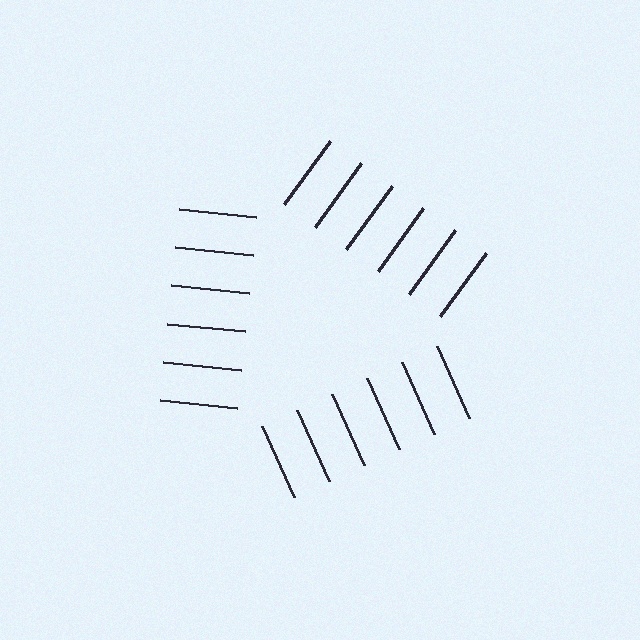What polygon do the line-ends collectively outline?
An illusory triangle — the line segments terminate on its edges but no continuous stroke is drawn.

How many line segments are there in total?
18 — 6 along each of the 3 edges.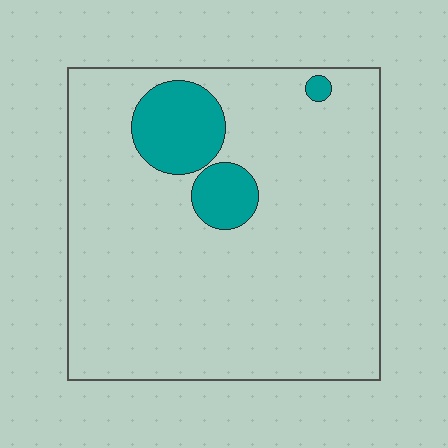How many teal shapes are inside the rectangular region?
3.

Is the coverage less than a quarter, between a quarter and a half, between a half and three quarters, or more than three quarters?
Less than a quarter.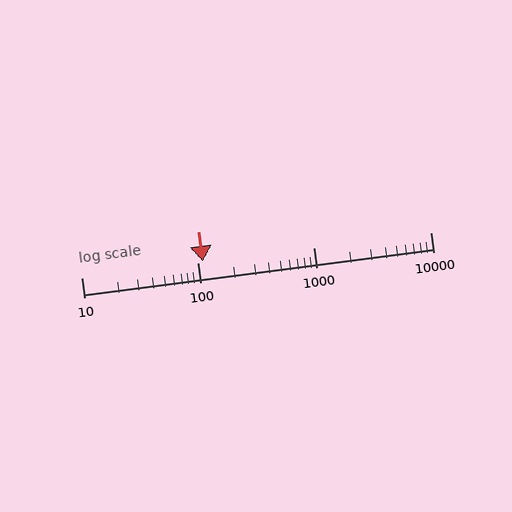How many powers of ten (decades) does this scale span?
The scale spans 3 decades, from 10 to 10000.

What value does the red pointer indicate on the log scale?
The pointer indicates approximately 110.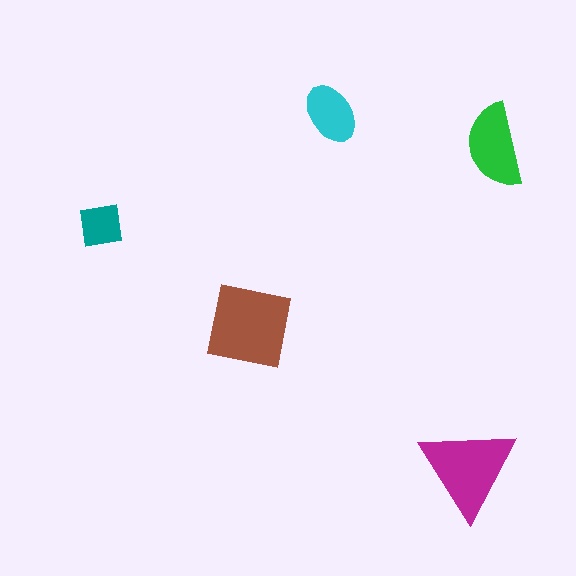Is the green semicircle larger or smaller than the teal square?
Larger.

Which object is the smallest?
The teal square.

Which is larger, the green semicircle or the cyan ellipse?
The green semicircle.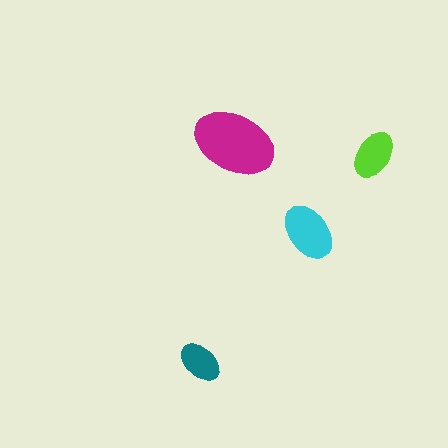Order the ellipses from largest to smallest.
the magenta one, the cyan one, the lime one, the teal one.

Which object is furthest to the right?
The lime ellipse is rightmost.